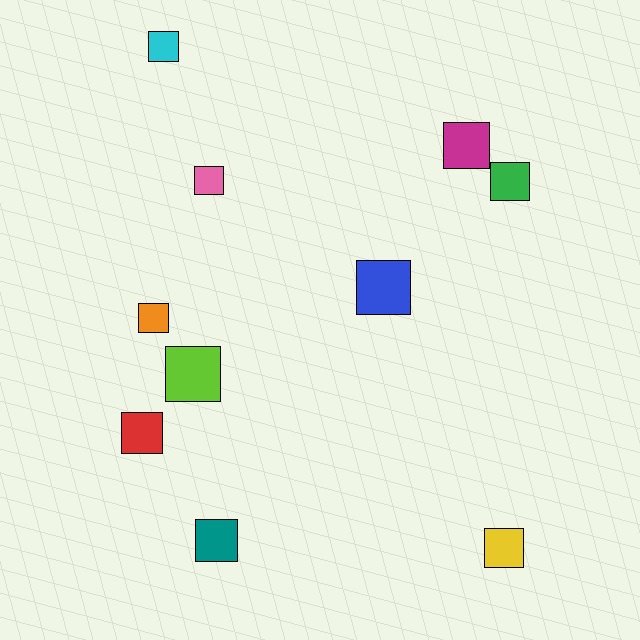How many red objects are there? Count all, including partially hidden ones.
There is 1 red object.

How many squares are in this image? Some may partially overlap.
There are 10 squares.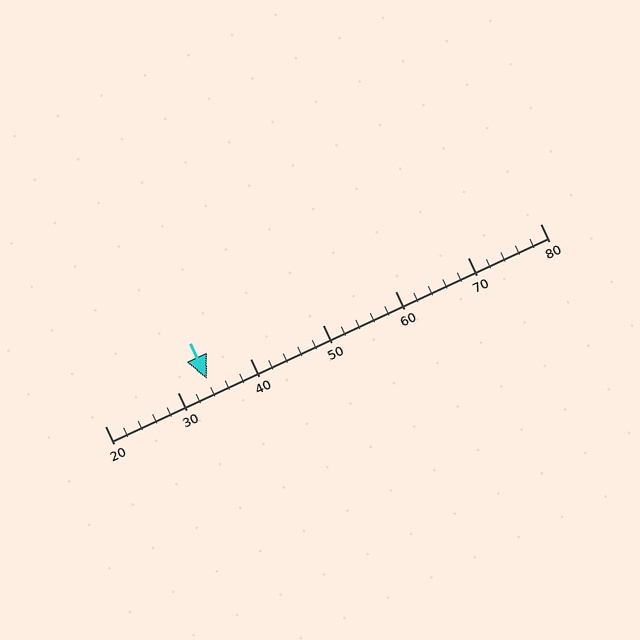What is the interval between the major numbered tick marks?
The major tick marks are spaced 10 units apart.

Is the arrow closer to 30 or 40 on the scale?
The arrow is closer to 30.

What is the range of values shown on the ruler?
The ruler shows values from 20 to 80.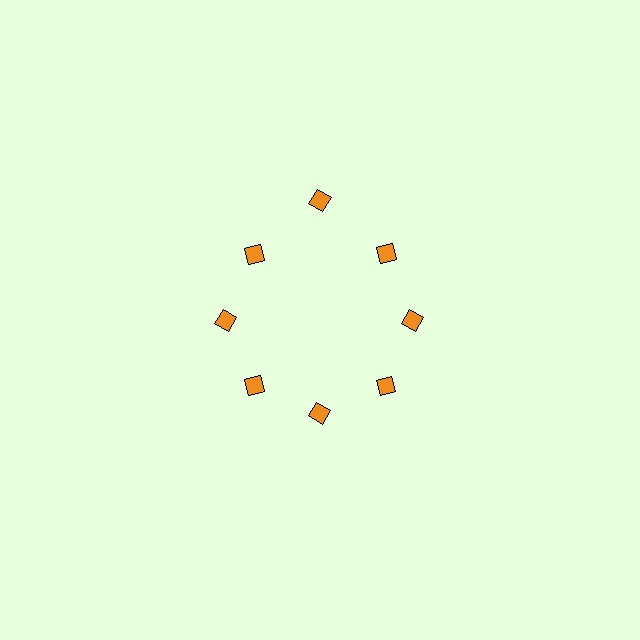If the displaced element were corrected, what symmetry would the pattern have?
It would have 8-fold rotational symmetry — the pattern would map onto itself every 45 degrees.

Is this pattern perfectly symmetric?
No. The 8 orange diamonds are arranged in a ring, but one element near the 12 o'clock position is pushed outward from the center, breaking the 8-fold rotational symmetry.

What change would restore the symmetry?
The symmetry would be restored by moving it inward, back onto the ring so that all 8 diamonds sit at equal angles and equal distance from the center.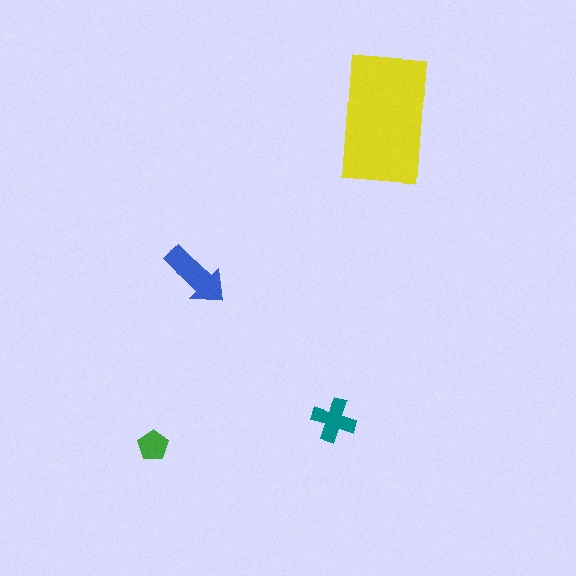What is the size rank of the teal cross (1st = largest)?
3rd.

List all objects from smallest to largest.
The green pentagon, the teal cross, the blue arrow, the yellow rectangle.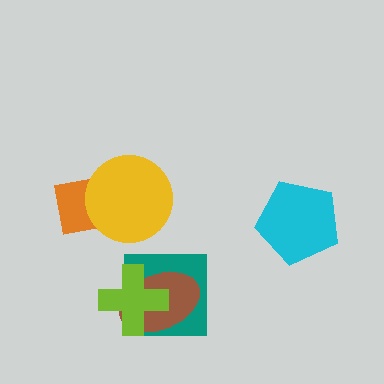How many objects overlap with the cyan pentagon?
0 objects overlap with the cyan pentagon.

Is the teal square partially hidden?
Yes, it is partially covered by another shape.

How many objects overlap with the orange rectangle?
1 object overlaps with the orange rectangle.